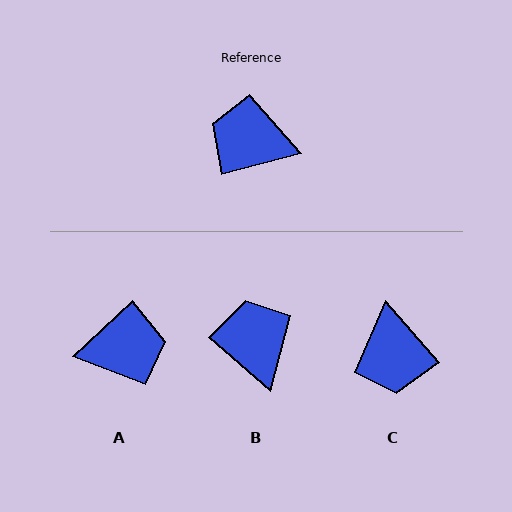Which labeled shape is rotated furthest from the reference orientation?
A, about 152 degrees away.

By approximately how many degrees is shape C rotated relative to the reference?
Approximately 116 degrees counter-clockwise.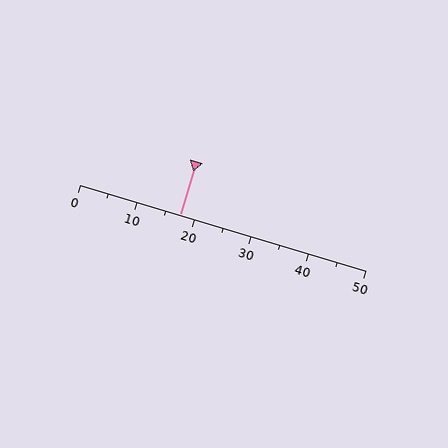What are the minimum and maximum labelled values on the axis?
The axis runs from 0 to 50.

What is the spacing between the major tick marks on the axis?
The major ticks are spaced 10 apart.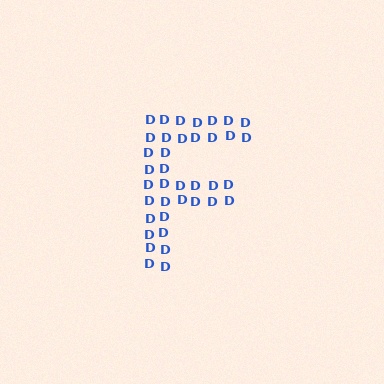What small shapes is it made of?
It is made of small letter D's.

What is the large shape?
The large shape is the letter F.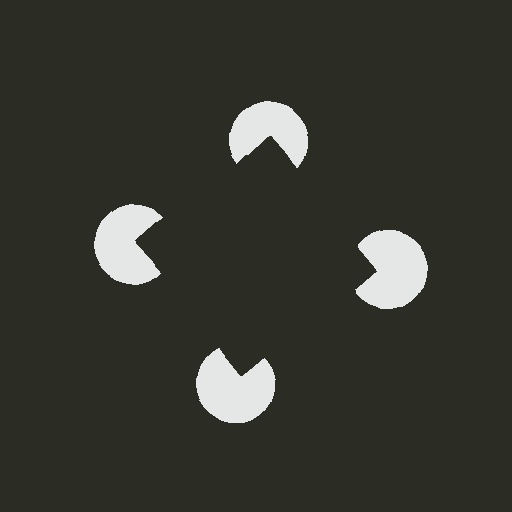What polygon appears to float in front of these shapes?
An illusory square — its edges are inferred from the aligned wedge cuts in the pac-man discs, not physically drawn.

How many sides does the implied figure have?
4 sides.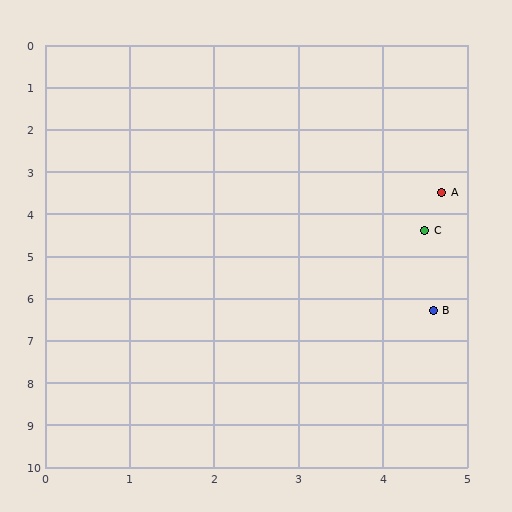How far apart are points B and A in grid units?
Points B and A are about 2.8 grid units apart.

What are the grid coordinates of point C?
Point C is at approximately (4.5, 4.4).